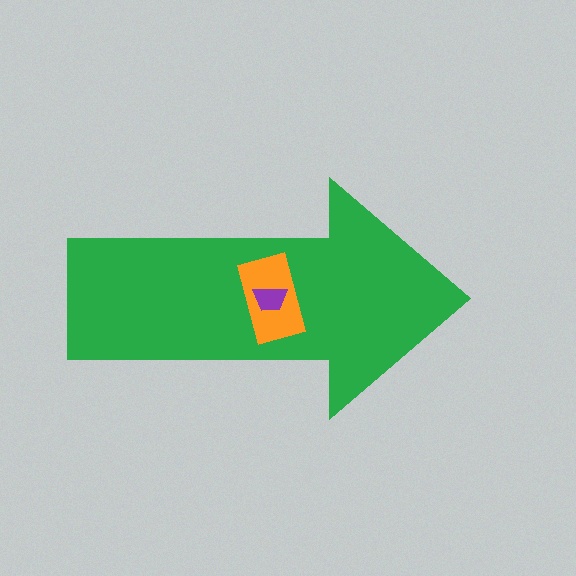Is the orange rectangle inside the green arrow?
Yes.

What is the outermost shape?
The green arrow.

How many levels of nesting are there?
3.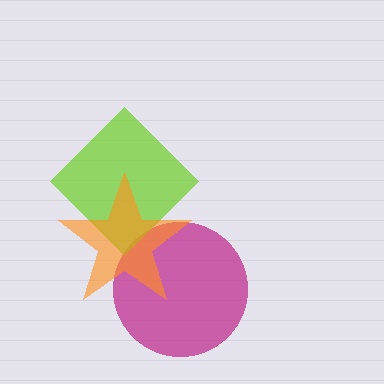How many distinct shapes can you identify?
There are 3 distinct shapes: a magenta circle, a lime diamond, an orange star.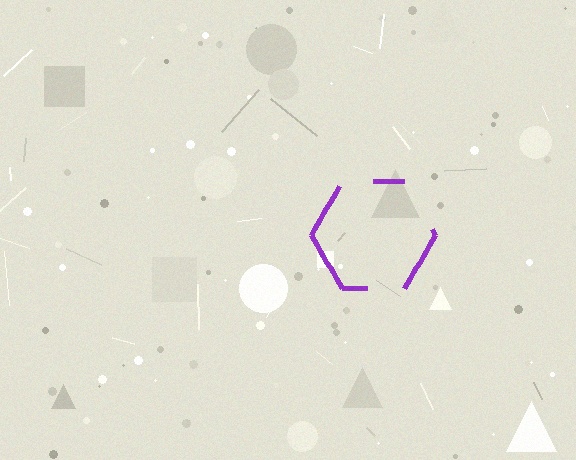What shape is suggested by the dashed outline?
The dashed outline suggests a hexagon.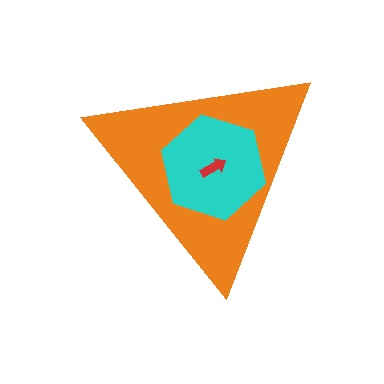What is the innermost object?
The red arrow.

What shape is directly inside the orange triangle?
The cyan hexagon.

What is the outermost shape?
The orange triangle.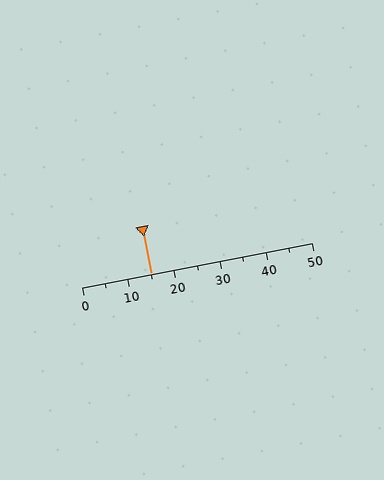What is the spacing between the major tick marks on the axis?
The major ticks are spaced 10 apart.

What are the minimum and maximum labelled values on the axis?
The axis runs from 0 to 50.